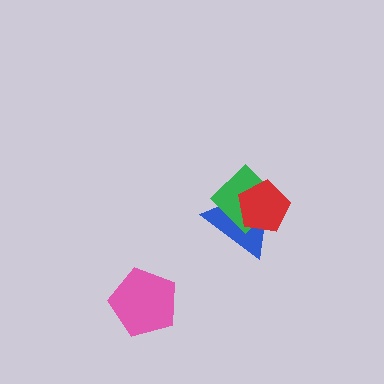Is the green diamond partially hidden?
Yes, it is partially covered by another shape.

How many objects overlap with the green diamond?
2 objects overlap with the green diamond.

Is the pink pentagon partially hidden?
No, no other shape covers it.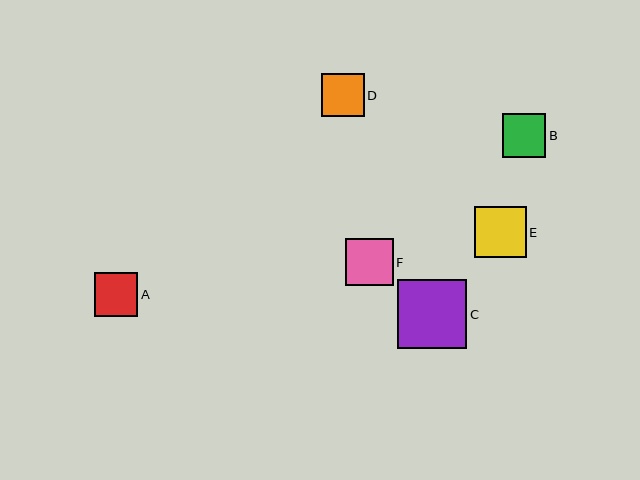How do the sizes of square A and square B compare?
Square A and square B are approximately the same size.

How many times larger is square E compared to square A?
Square E is approximately 1.2 times the size of square A.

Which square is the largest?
Square C is the largest with a size of approximately 69 pixels.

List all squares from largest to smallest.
From largest to smallest: C, E, F, A, B, D.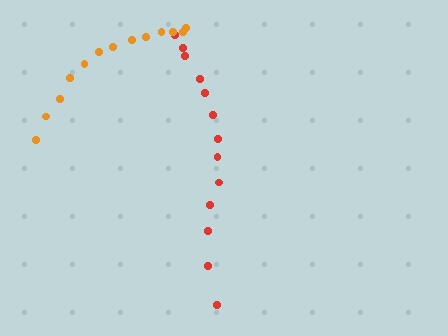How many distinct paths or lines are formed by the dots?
There are 2 distinct paths.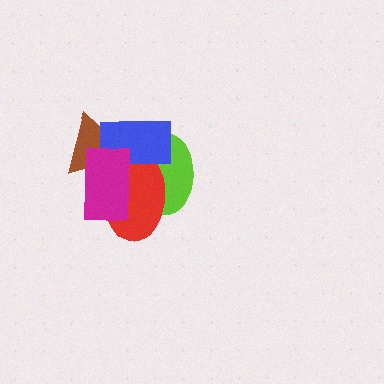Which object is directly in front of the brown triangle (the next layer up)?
The blue rectangle is directly in front of the brown triangle.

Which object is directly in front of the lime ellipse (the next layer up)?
The red ellipse is directly in front of the lime ellipse.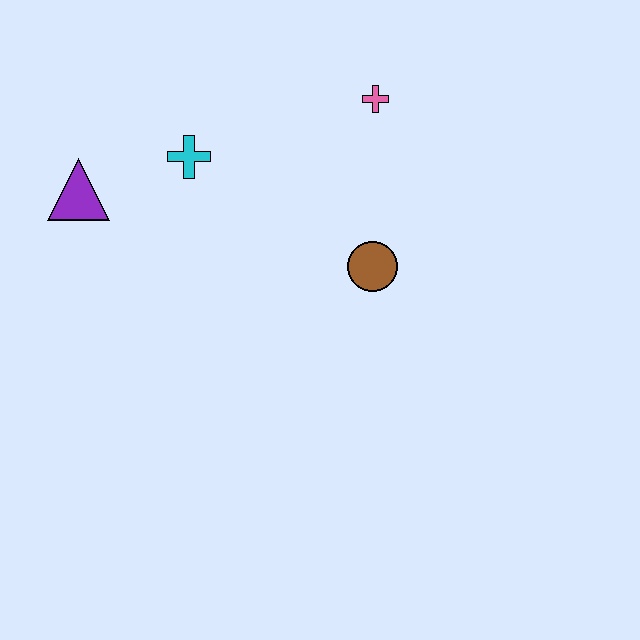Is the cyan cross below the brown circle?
No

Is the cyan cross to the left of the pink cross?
Yes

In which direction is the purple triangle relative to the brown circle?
The purple triangle is to the left of the brown circle.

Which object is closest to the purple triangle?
The cyan cross is closest to the purple triangle.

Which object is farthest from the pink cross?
The purple triangle is farthest from the pink cross.